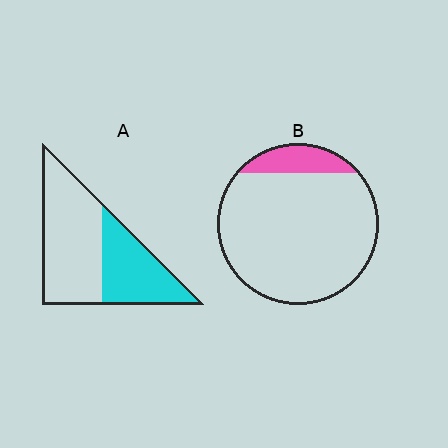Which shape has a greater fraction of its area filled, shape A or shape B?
Shape A.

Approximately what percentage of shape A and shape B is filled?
A is approximately 40% and B is approximately 15%.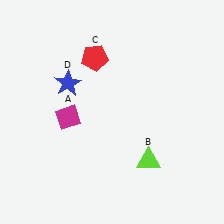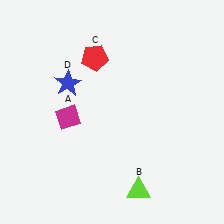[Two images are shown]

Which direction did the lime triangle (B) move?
The lime triangle (B) moved down.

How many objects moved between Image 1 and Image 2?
1 object moved between the two images.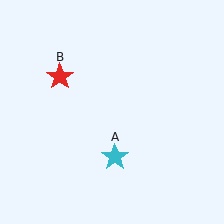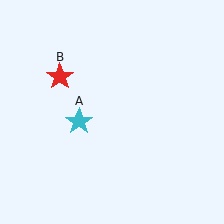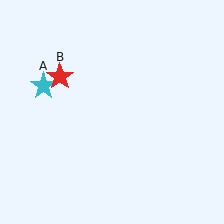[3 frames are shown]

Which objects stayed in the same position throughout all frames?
Red star (object B) remained stationary.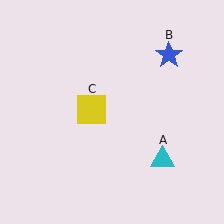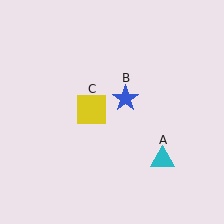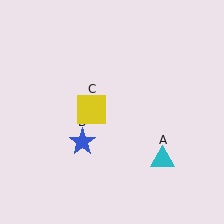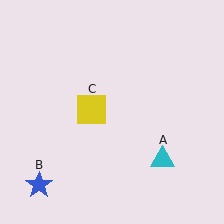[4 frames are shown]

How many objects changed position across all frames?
1 object changed position: blue star (object B).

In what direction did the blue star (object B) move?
The blue star (object B) moved down and to the left.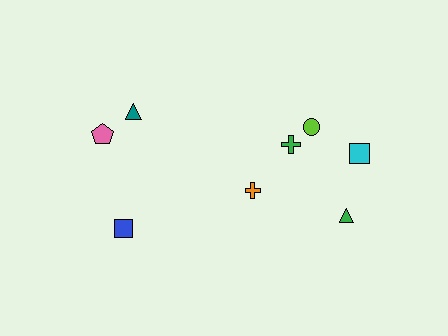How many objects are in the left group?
There are 3 objects.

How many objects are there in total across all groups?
There are 8 objects.